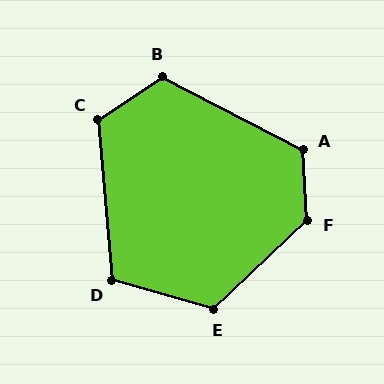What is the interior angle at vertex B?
Approximately 119 degrees (obtuse).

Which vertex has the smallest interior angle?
D, at approximately 111 degrees.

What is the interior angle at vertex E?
Approximately 121 degrees (obtuse).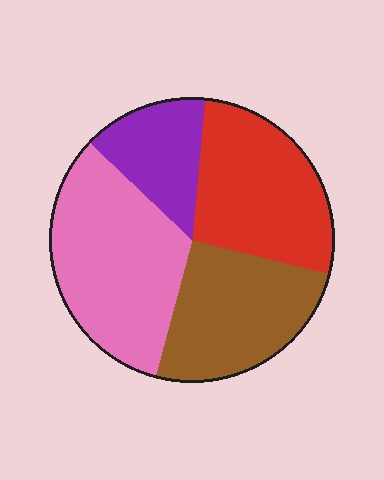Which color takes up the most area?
Pink, at roughly 35%.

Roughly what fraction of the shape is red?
Red covers about 25% of the shape.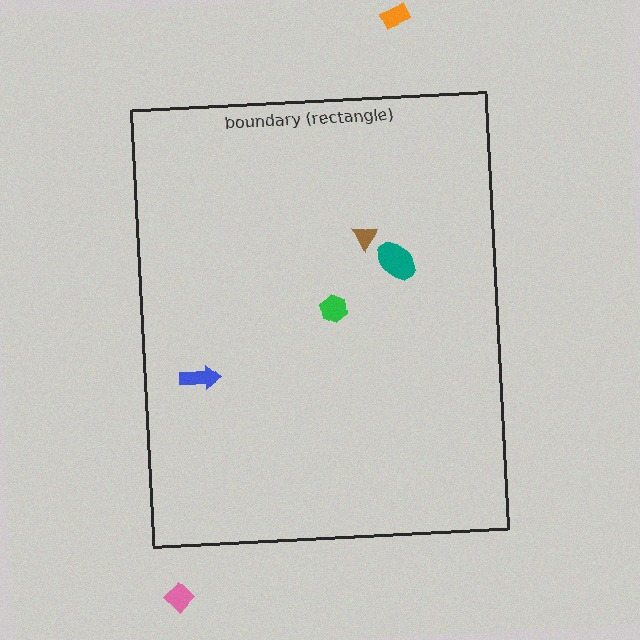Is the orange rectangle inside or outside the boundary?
Outside.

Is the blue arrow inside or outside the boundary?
Inside.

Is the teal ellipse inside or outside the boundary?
Inside.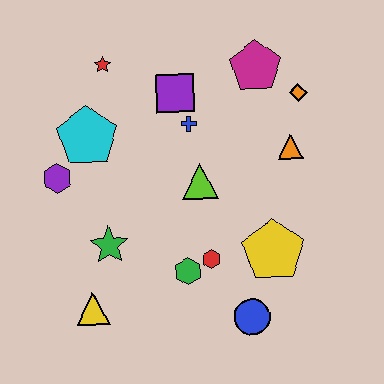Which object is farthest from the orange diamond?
The yellow triangle is farthest from the orange diamond.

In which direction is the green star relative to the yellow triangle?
The green star is above the yellow triangle.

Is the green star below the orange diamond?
Yes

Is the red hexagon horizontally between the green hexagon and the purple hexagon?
No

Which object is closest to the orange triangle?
The orange diamond is closest to the orange triangle.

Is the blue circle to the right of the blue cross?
Yes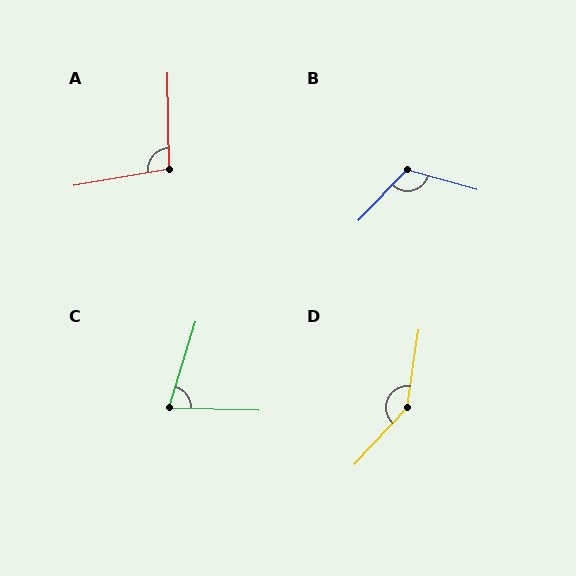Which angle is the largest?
D, at approximately 145 degrees.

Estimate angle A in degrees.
Approximately 99 degrees.